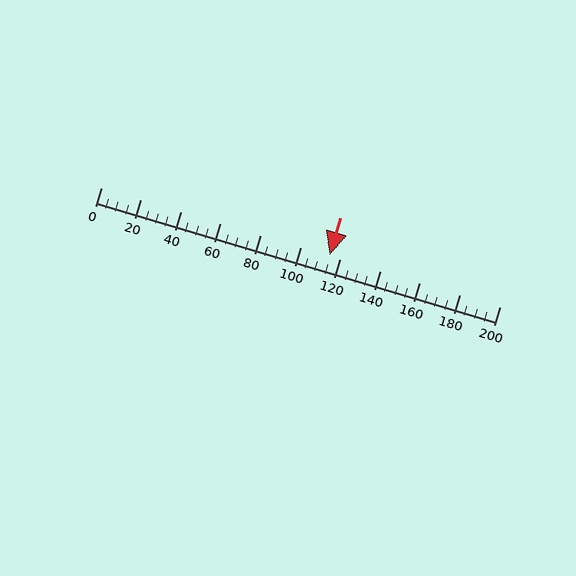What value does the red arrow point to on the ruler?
The red arrow points to approximately 115.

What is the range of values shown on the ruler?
The ruler shows values from 0 to 200.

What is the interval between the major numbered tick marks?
The major tick marks are spaced 20 units apart.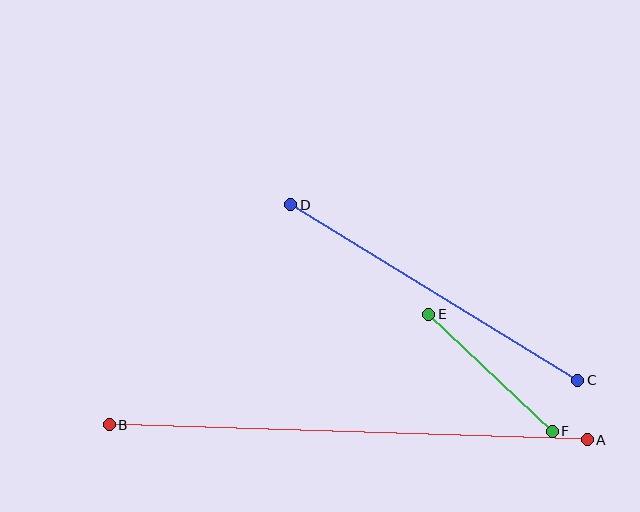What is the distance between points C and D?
The distance is approximately 336 pixels.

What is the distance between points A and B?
The distance is approximately 478 pixels.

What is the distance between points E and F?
The distance is approximately 170 pixels.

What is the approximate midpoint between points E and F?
The midpoint is at approximately (490, 373) pixels.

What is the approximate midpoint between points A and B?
The midpoint is at approximately (348, 432) pixels.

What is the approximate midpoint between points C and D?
The midpoint is at approximately (434, 292) pixels.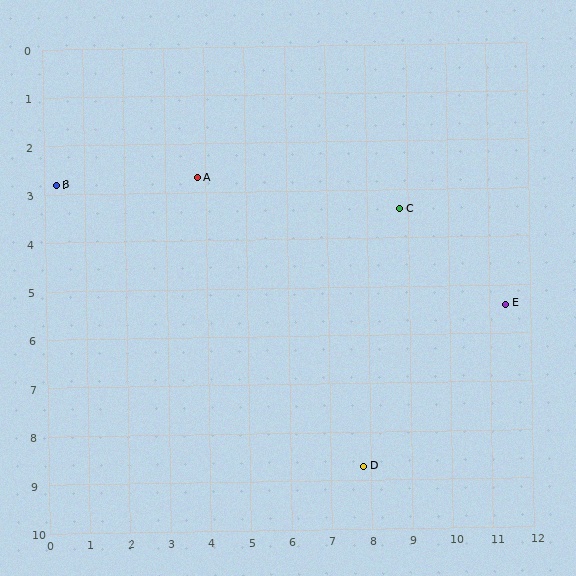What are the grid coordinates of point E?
Point E is at approximately (11.4, 5.4).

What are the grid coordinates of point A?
Point A is at approximately (3.8, 2.7).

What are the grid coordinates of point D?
Point D is at approximately (7.8, 8.7).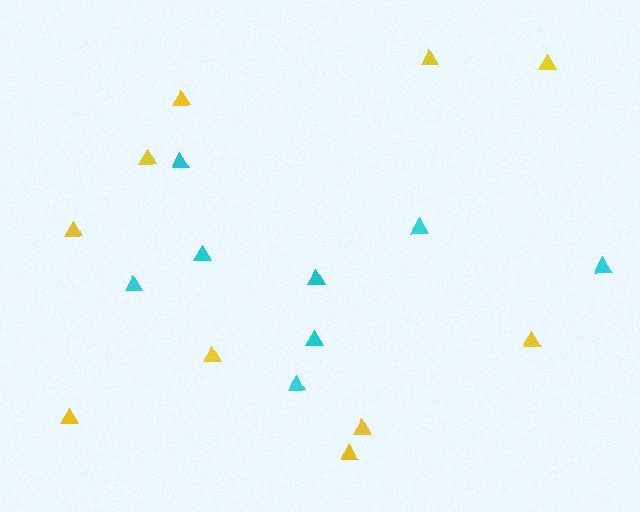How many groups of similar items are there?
There are 2 groups: one group of yellow triangles (10) and one group of cyan triangles (8).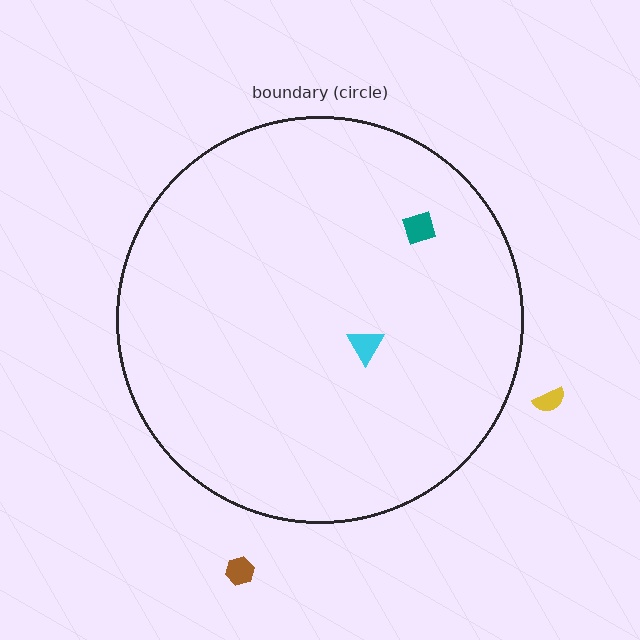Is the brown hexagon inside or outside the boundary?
Outside.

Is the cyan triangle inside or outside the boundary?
Inside.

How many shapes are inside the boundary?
2 inside, 2 outside.